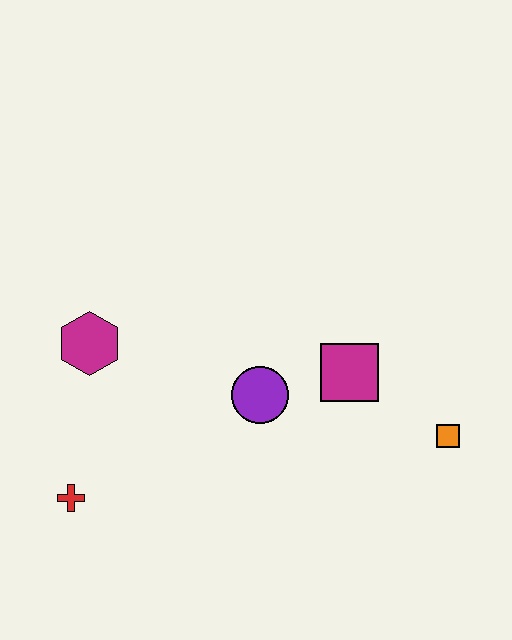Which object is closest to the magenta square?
The purple circle is closest to the magenta square.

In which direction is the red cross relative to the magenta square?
The red cross is to the left of the magenta square.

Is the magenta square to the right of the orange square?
No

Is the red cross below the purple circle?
Yes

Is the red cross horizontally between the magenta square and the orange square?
No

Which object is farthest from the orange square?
The red cross is farthest from the orange square.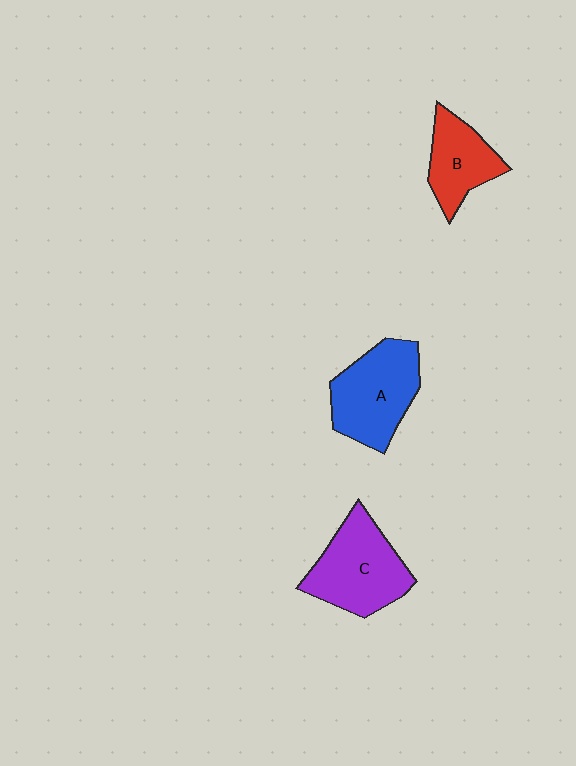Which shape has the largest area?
Shape C (purple).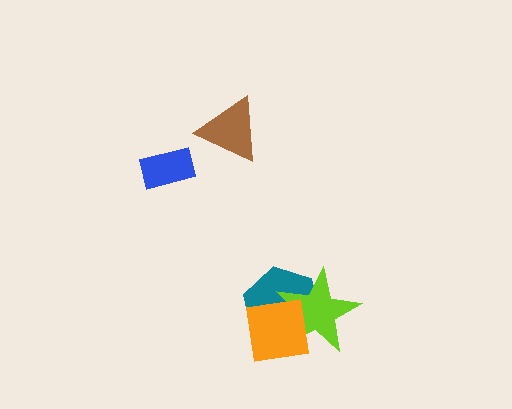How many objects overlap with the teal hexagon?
2 objects overlap with the teal hexagon.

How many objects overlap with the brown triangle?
0 objects overlap with the brown triangle.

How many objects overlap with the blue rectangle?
0 objects overlap with the blue rectangle.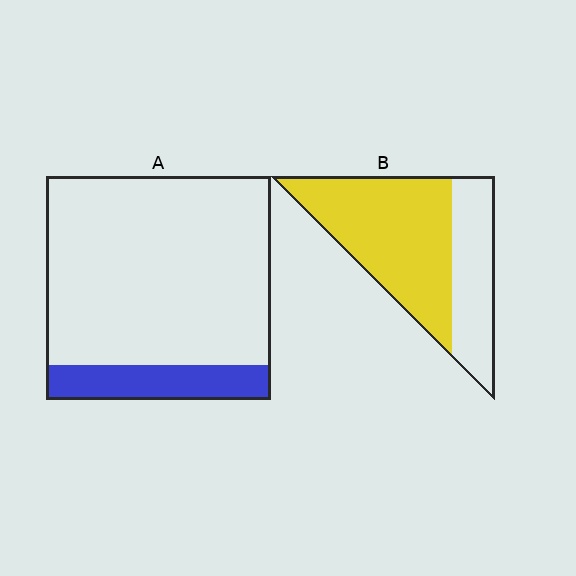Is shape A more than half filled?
No.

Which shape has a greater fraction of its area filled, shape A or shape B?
Shape B.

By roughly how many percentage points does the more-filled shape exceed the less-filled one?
By roughly 50 percentage points (B over A).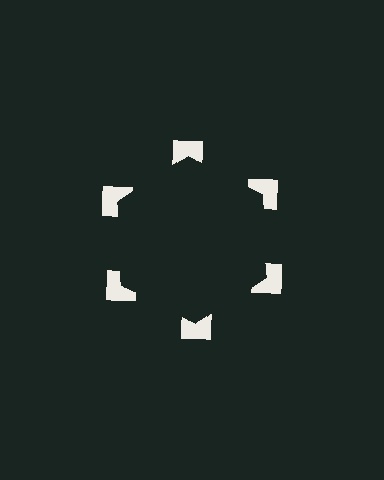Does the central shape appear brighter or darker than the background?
It typically appears slightly darker than the background, even though no actual brightness change is drawn.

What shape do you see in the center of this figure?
An illusory hexagon — its edges are inferred from the aligned wedge cuts in the notched squares, not physically drawn.